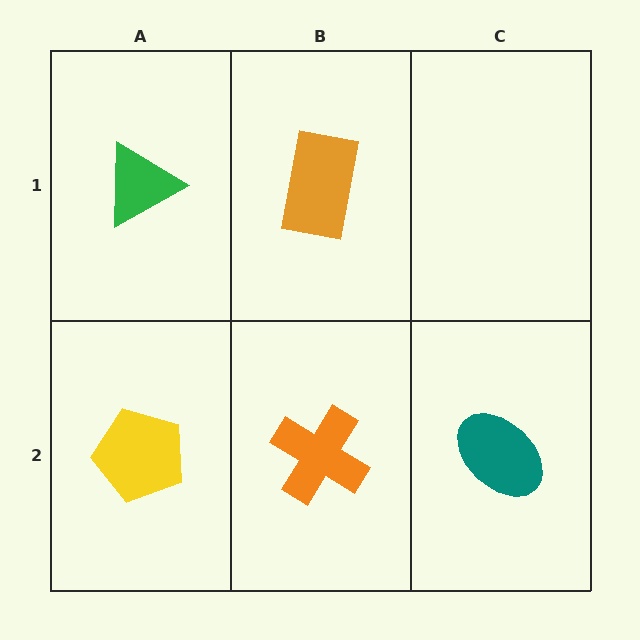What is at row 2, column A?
A yellow pentagon.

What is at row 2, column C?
A teal ellipse.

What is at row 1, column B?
An orange rectangle.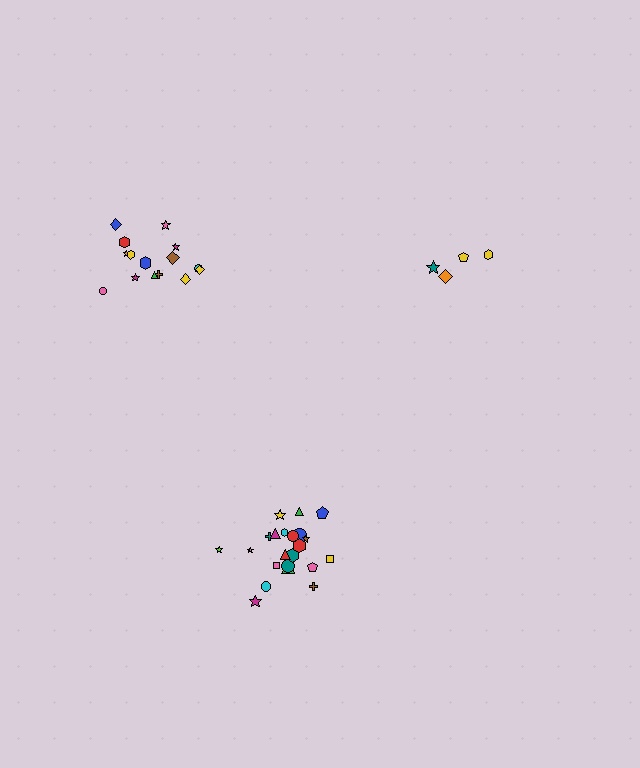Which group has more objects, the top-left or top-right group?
The top-left group.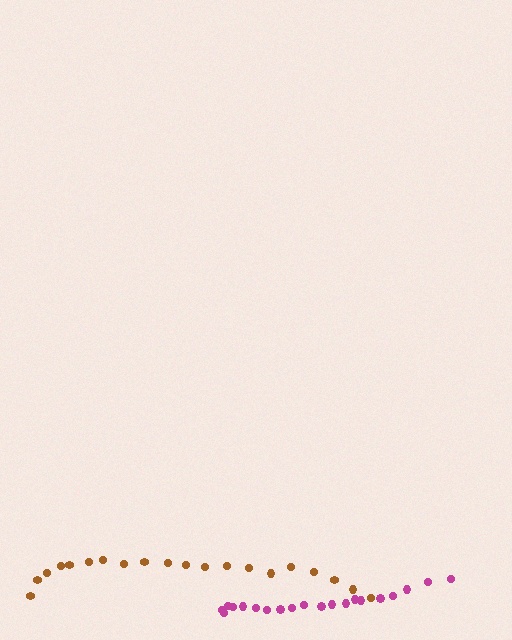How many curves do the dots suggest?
There are 2 distinct paths.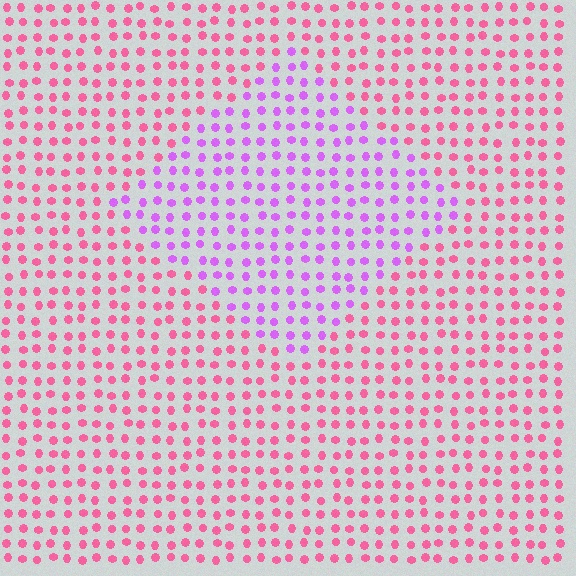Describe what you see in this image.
The image is filled with small pink elements in a uniform arrangement. A diamond-shaped region is visible where the elements are tinted to a slightly different hue, forming a subtle color boundary.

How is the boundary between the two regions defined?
The boundary is defined purely by a slight shift in hue (about 47 degrees). Spacing, size, and orientation are identical on both sides.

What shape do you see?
I see a diamond.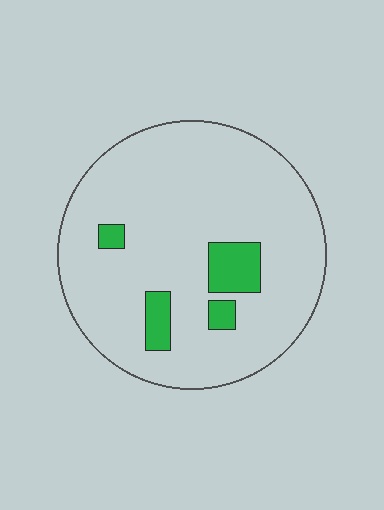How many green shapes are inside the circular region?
4.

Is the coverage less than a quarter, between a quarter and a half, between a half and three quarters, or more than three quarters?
Less than a quarter.